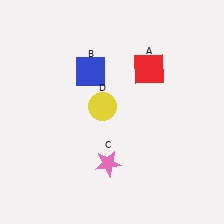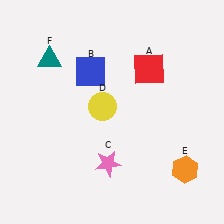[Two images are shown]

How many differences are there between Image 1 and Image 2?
There are 2 differences between the two images.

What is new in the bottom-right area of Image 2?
An orange hexagon (E) was added in the bottom-right area of Image 2.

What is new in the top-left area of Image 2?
A teal triangle (F) was added in the top-left area of Image 2.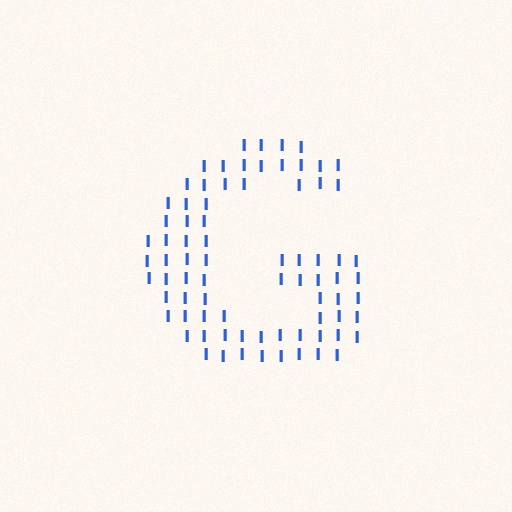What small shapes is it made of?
It is made of small letter I's.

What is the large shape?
The large shape is the letter G.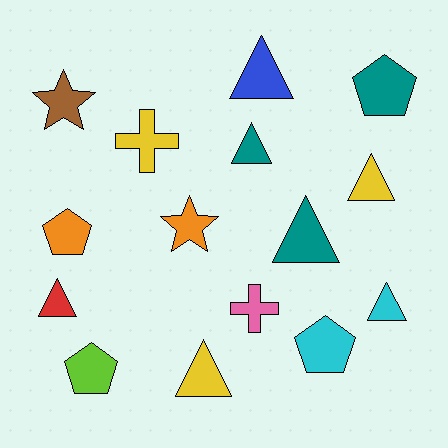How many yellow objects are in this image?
There are 3 yellow objects.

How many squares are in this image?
There are no squares.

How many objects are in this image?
There are 15 objects.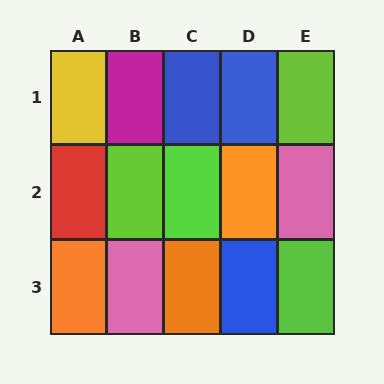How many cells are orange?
3 cells are orange.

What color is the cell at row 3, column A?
Orange.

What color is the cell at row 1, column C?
Blue.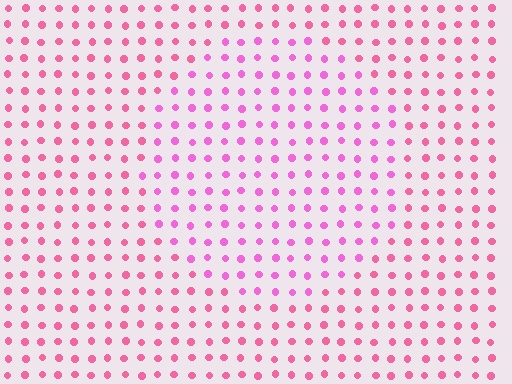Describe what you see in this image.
The image is filled with small pink elements in a uniform arrangement. A circle-shaped region is visible where the elements are tinted to a slightly different hue, forming a subtle color boundary.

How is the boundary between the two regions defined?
The boundary is defined purely by a slight shift in hue (about 25 degrees). Spacing, size, and orientation are identical on both sides.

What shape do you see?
I see a circle.